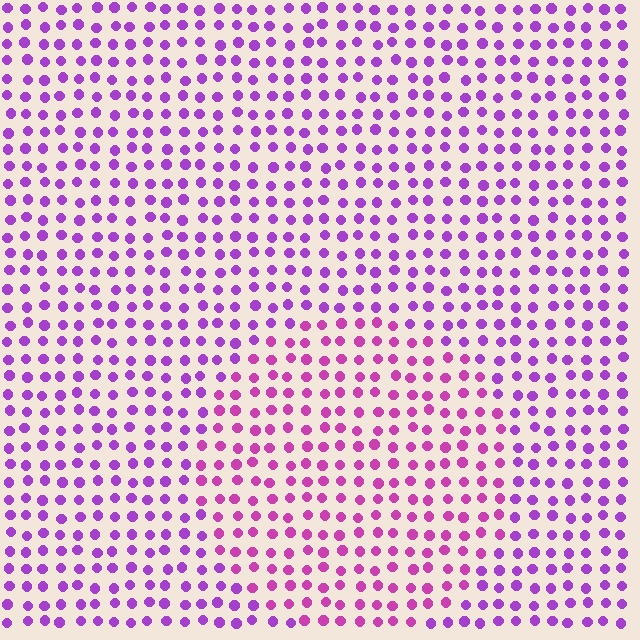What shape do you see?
I see a circle.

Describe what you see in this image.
The image is filled with small purple elements in a uniform arrangement. A circle-shaped region is visible where the elements are tinted to a slightly different hue, forming a subtle color boundary.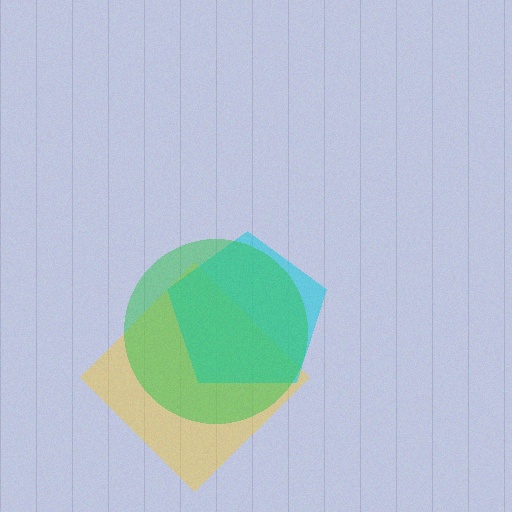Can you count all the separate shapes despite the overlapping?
Yes, there are 3 separate shapes.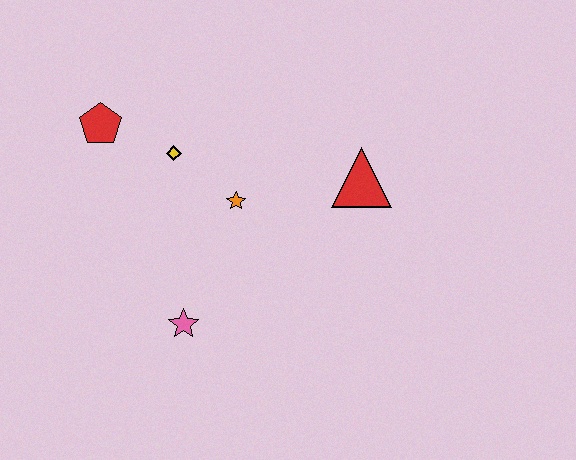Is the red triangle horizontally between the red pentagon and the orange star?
No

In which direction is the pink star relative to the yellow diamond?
The pink star is below the yellow diamond.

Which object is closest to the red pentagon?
The yellow diamond is closest to the red pentagon.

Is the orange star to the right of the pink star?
Yes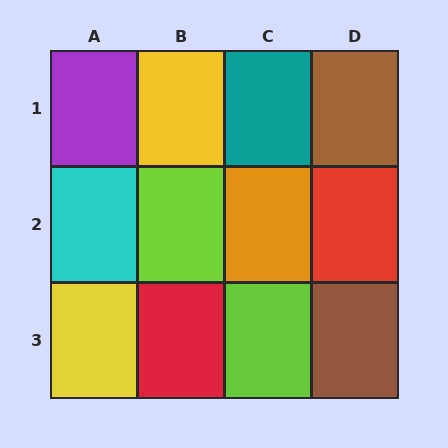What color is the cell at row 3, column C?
Lime.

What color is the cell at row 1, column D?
Brown.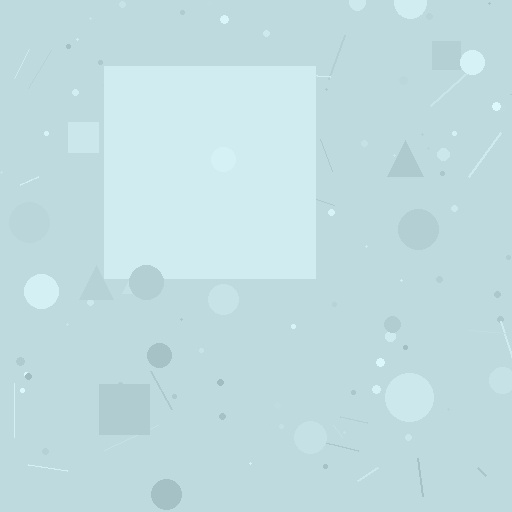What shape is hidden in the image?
A square is hidden in the image.